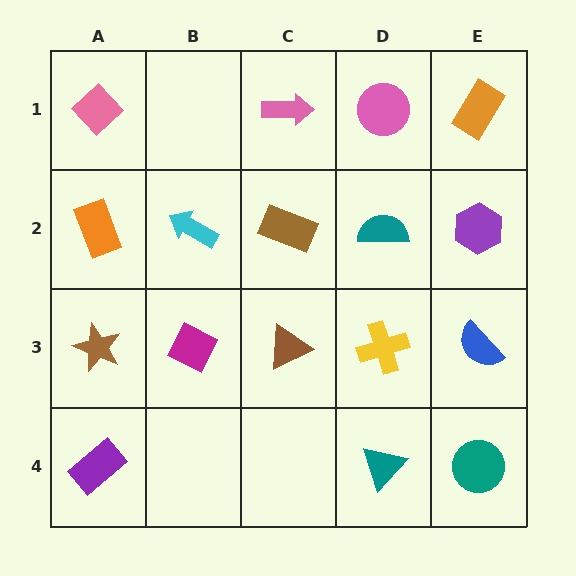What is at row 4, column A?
A purple rectangle.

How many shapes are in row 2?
5 shapes.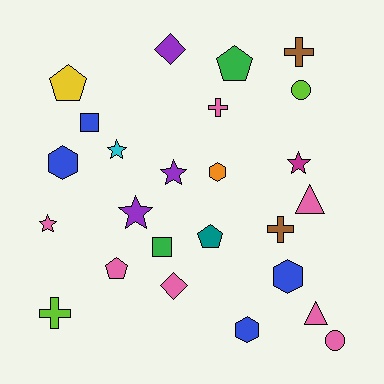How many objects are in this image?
There are 25 objects.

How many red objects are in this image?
There are no red objects.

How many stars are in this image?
There are 5 stars.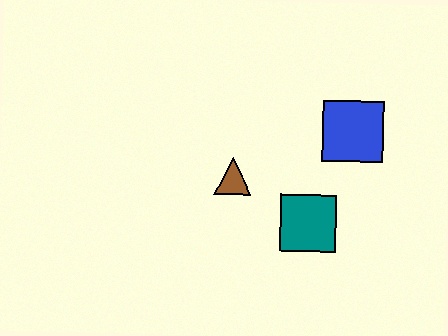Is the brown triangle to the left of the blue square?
Yes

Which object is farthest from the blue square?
The brown triangle is farthest from the blue square.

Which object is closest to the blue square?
The teal square is closest to the blue square.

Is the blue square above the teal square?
Yes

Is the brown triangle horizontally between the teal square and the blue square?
No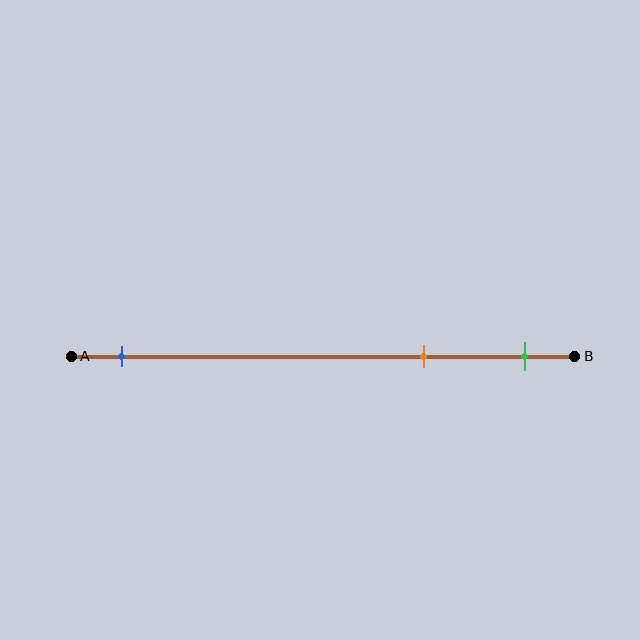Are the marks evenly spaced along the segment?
No, the marks are not evenly spaced.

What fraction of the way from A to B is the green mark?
The green mark is approximately 90% (0.9) of the way from A to B.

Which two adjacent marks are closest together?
The orange and green marks are the closest adjacent pair.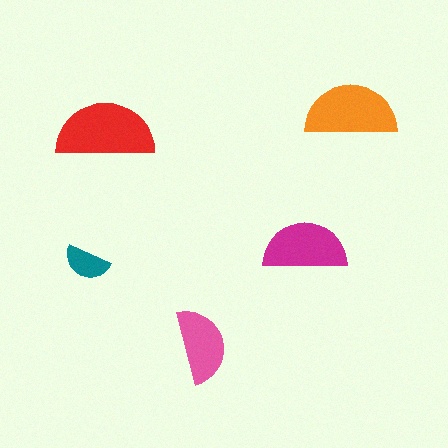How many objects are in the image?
There are 5 objects in the image.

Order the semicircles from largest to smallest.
the red one, the orange one, the magenta one, the pink one, the teal one.